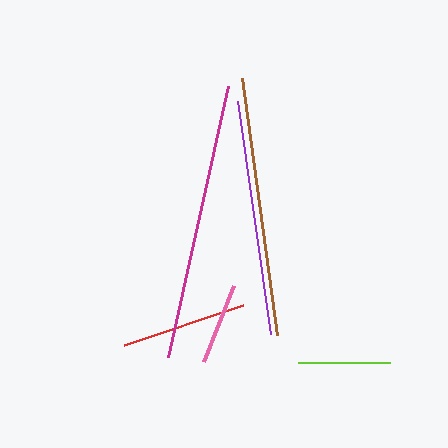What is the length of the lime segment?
The lime segment is approximately 92 pixels long.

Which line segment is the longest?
The magenta line is the longest at approximately 278 pixels.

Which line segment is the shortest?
The pink line is the shortest at approximately 81 pixels.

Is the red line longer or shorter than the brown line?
The brown line is longer than the red line.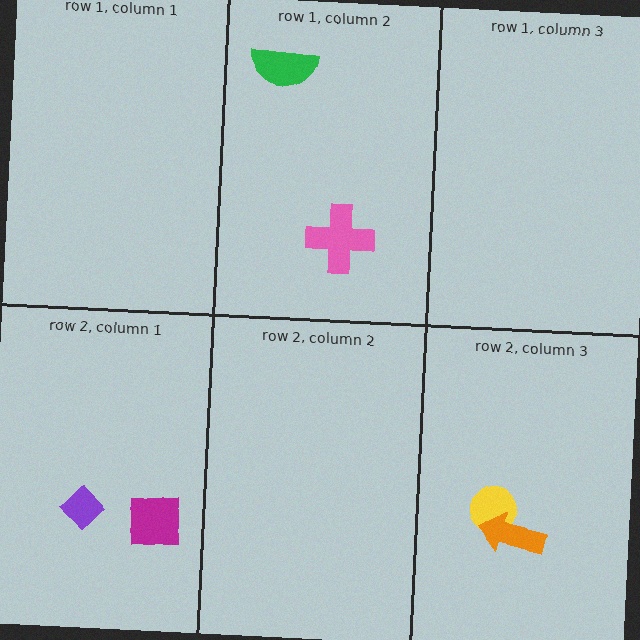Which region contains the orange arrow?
The row 2, column 3 region.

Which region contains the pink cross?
The row 1, column 2 region.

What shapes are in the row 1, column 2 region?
The pink cross, the green semicircle.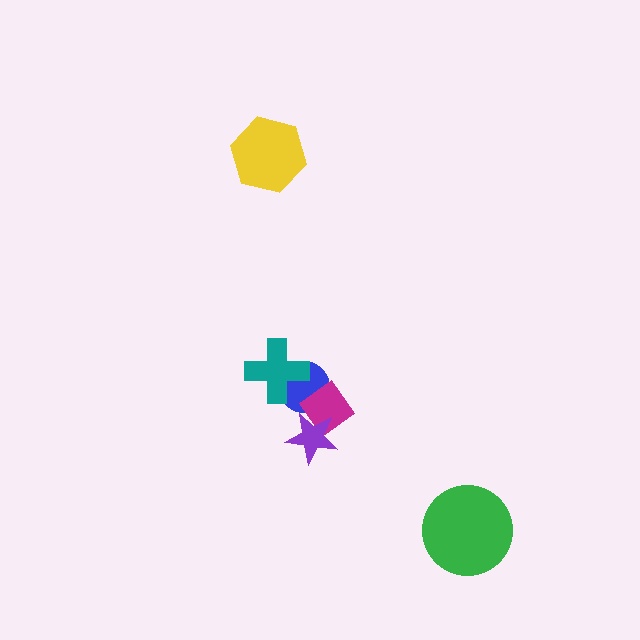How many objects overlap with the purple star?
1 object overlaps with the purple star.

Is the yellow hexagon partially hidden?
No, no other shape covers it.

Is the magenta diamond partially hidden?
Yes, it is partially covered by another shape.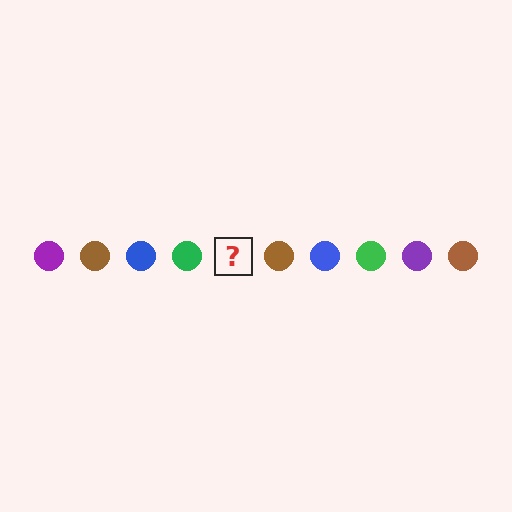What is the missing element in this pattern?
The missing element is a purple circle.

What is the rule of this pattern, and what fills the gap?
The rule is that the pattern cycles through purple, brown, blue, green circles. The gap should be filled with a purple circle.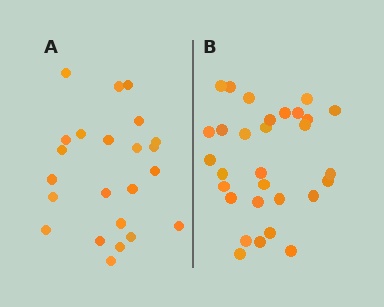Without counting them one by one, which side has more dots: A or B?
Region B (the right region) has more dots.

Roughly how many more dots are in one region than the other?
Region B has roughly 8 or so more dots than region A.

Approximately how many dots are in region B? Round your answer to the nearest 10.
About 30 dots.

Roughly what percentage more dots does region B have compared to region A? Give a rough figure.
About 30% more.